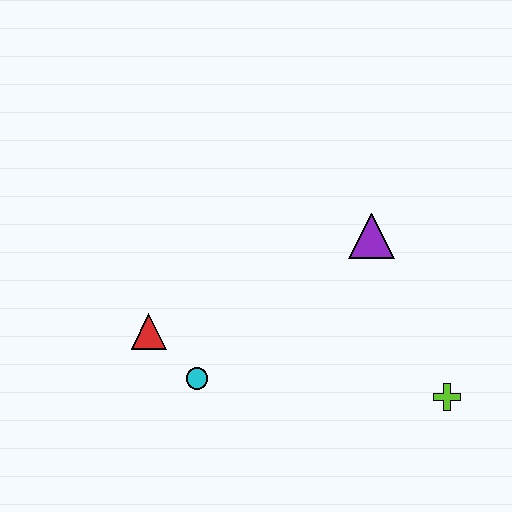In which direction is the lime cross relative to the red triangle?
The lime cross is to the right of the red triangle.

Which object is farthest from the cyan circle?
The lime cross is farthest from the cyan circle.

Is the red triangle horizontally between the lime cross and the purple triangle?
No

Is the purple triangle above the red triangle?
Yes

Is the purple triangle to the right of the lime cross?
No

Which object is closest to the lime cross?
The purple triangle is closest to the lime cross.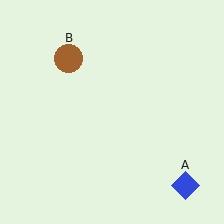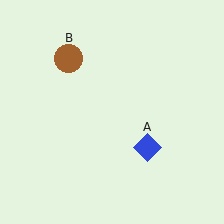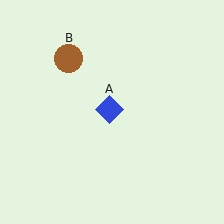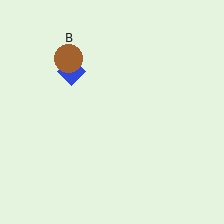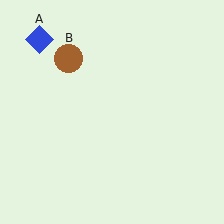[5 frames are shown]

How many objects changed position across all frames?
1 object changed position: blue diamond (object A).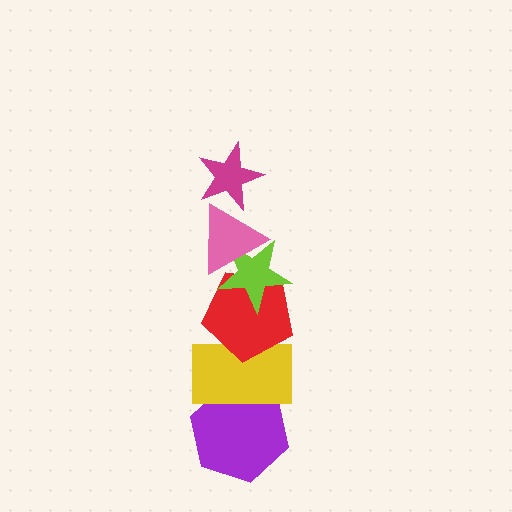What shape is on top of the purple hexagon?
The yellow rectangle is on top of the purple hexagon.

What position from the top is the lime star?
The lime star is 3rd from the top.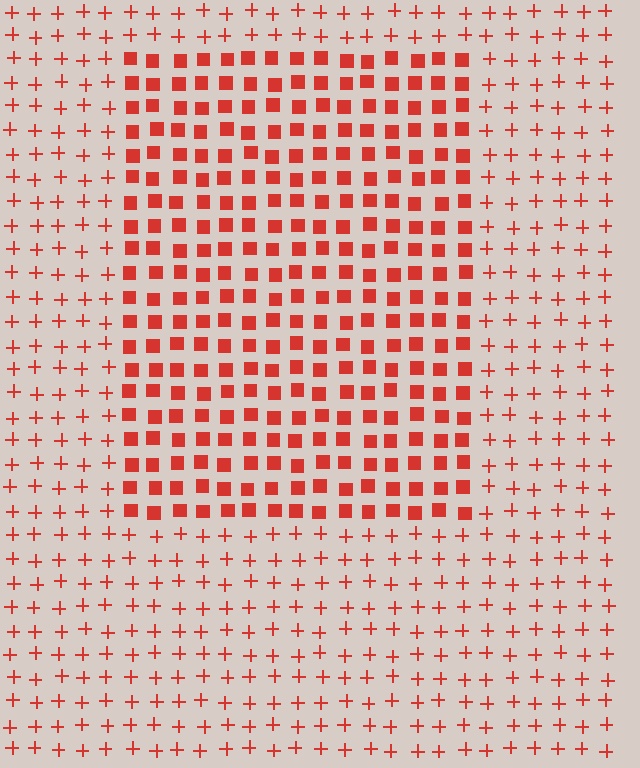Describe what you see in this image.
The image is filled with small red elements arranged in a uniform grid. A rectangle-shaped region contains squares, while the surrounding area contains plus signs. The boundary is defined purely by the change in element shape.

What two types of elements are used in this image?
The image uses squares inside the rectangle region and plus signs outside it.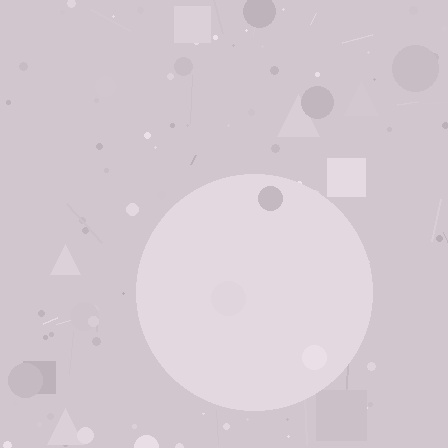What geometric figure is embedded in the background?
A circle is embedded in the background.